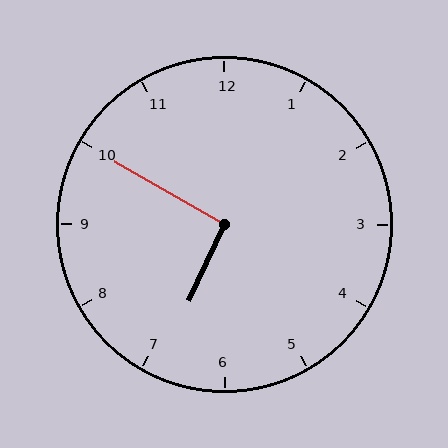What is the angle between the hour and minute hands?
Approximately 95 degrees.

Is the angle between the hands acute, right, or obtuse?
It is right.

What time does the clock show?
6:50.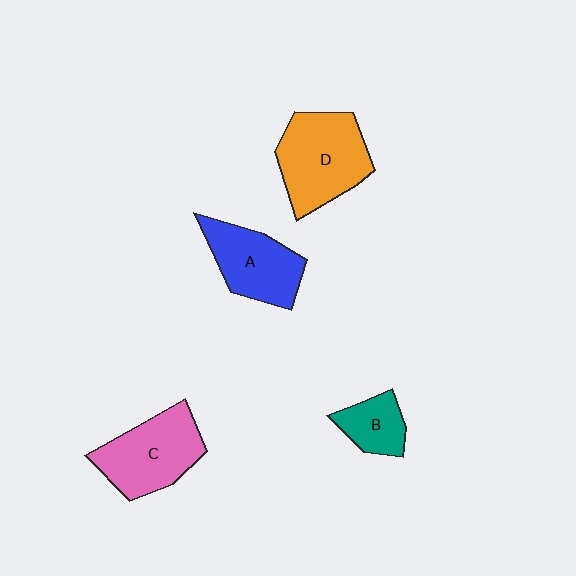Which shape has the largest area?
Shape D (orange).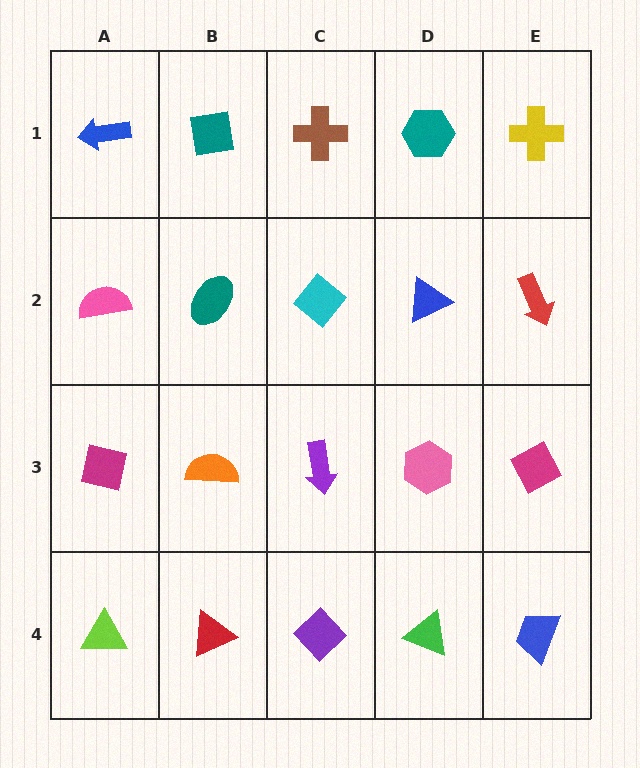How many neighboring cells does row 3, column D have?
4.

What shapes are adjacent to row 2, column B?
A teal square (row 1, column B), an orange semicircle (row 3, column B), a pink semicircle (row 2, column A), a cyan diamond (row 2, column C).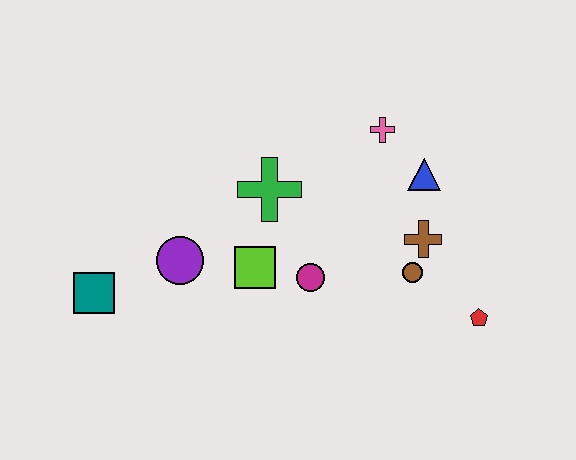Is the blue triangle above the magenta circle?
Yes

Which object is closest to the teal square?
The purple circle is closest to the teal square.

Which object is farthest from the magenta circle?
The teal square is farthest from the magenta circle.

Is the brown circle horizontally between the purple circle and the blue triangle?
Yes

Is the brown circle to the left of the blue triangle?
Yes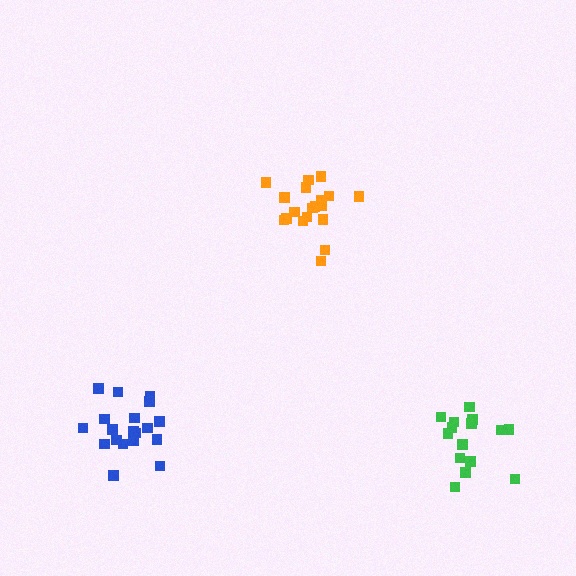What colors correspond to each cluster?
The clusters are colored: orange, blue, green.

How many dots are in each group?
Group 1: 19 dots, Group 2: 19 dots, Group 3: 15 dots (53 total).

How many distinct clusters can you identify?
There are 3 distinct clusters.